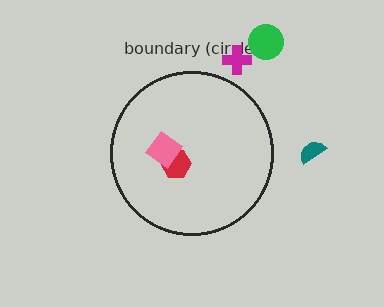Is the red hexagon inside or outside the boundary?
Inside.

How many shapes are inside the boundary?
2 inside, 3 outside.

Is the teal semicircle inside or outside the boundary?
Outside.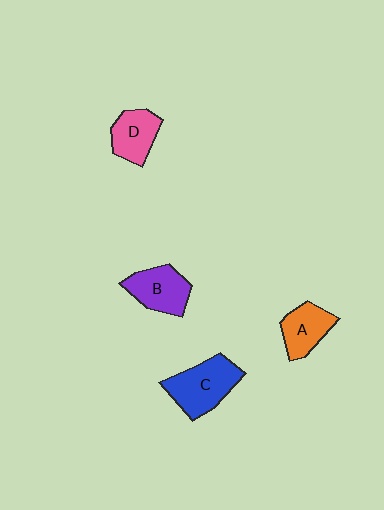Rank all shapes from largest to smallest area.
From largest to smallest: C (blue), B (purple), A (orange), D (pink).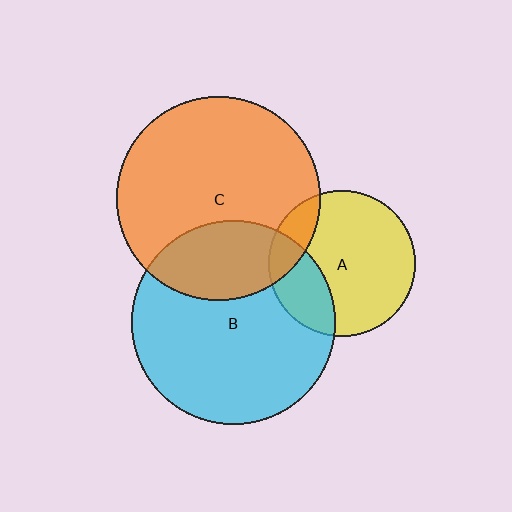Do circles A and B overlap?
Yes.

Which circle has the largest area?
Circle C (orange).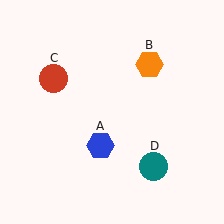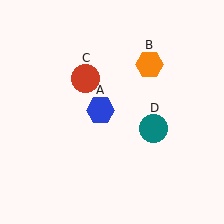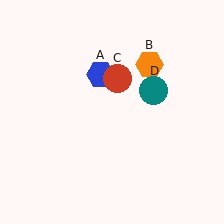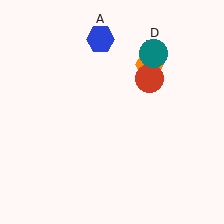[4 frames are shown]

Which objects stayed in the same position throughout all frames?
Orange hexagon (object B) remained stationary.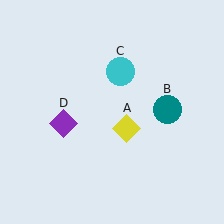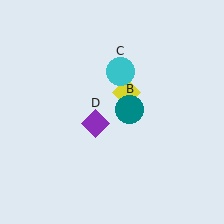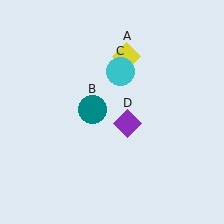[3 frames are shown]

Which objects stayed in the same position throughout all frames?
Cyan circle (object C) remained stationary.